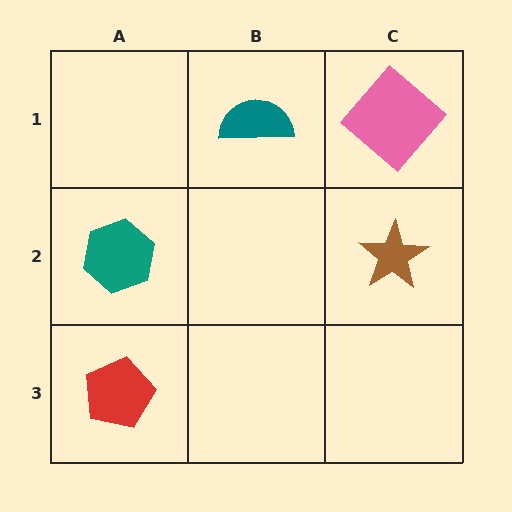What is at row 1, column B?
A teal semicircle.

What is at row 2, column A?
A teal hexagon.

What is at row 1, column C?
A pink diamond.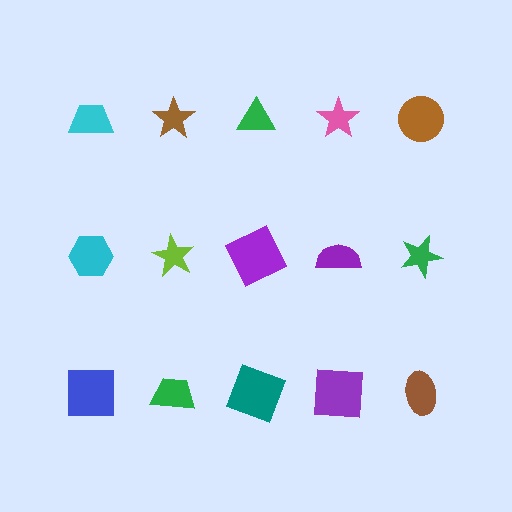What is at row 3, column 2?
A green trapezoid.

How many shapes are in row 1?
5 shapes.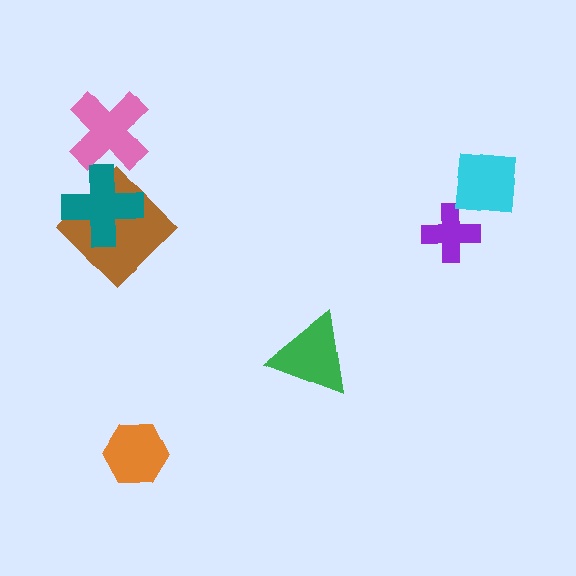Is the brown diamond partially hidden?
Yes, it is partially covered by another shape.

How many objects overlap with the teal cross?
1 object overlaps with the teal cross.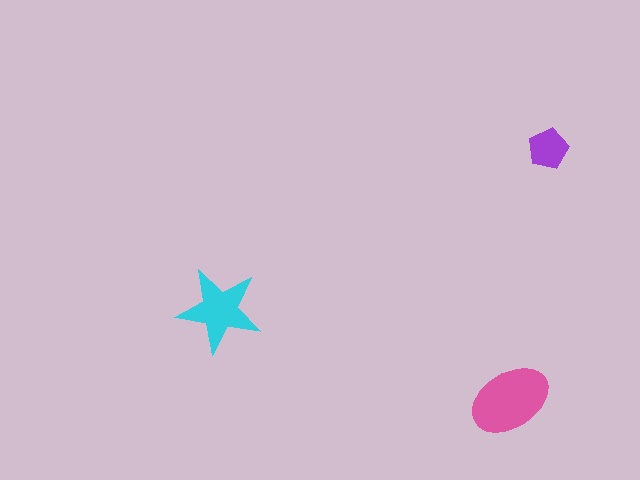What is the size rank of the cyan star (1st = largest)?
2nd.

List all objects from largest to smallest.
The pink ellipse, the cyan star, the purple pentagon.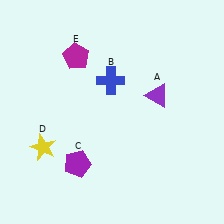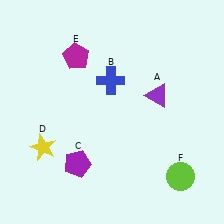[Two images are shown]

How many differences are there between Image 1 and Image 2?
There is 1 difference between the two images.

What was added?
A lime circle (F) was added in Image 2.